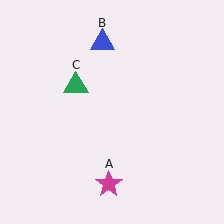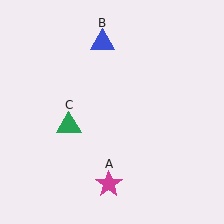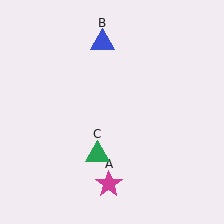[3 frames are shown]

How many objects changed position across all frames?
1 object changed position: green triangle (object C).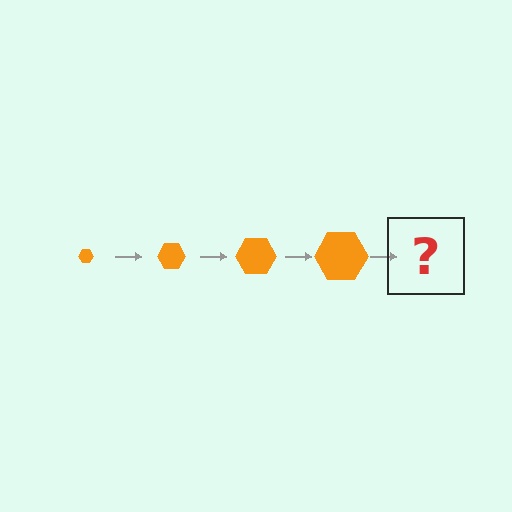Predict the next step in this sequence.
The next step is an orange hexagon, larger than the previous one.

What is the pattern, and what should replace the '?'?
The pattern is that the hexagon gets progressively larger each step. The '?' should be an orange hexagon, larger than the previous one.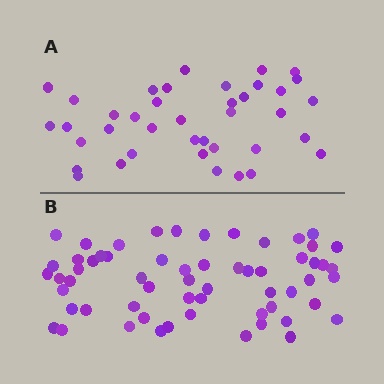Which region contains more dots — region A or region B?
Region B (the bottom region) has more dots.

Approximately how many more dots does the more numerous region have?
Region B has approximately 20 more dots than region A.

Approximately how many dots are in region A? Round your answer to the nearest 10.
About 40 dots. (The exact count is 39, which rounds to 40.)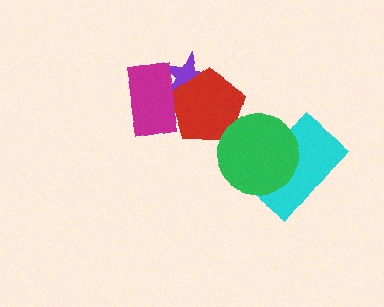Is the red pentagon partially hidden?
Yes, it is partially covered by another shape.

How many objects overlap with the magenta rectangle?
2 objects overlap with the magenta rectangle.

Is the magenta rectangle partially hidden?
No, no other shape covers it.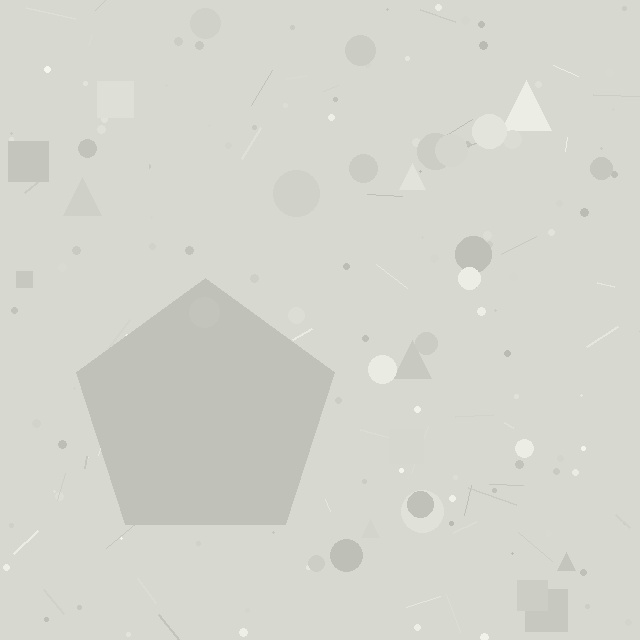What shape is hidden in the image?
A pentagon is hidden in the image.